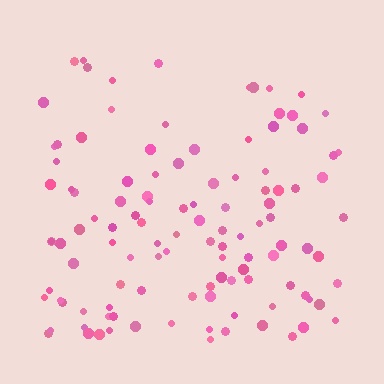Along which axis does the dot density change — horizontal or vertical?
Vertical.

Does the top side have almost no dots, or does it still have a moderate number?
Still a moderate number, just noticeably fewer than the bottom.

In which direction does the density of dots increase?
From top to bottom, with the bottom side densest.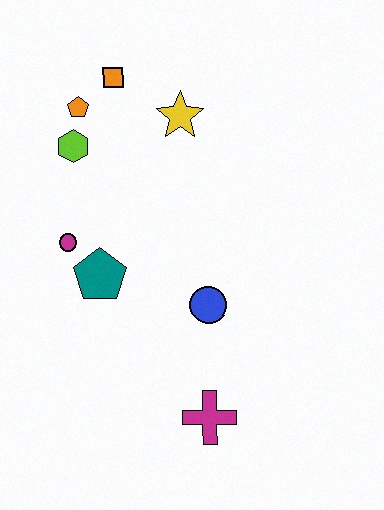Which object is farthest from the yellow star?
The magenta cross is farthest from the yellow star.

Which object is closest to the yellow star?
The orange square is closest to the yellow star.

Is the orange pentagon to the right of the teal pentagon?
No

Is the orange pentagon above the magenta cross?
Yes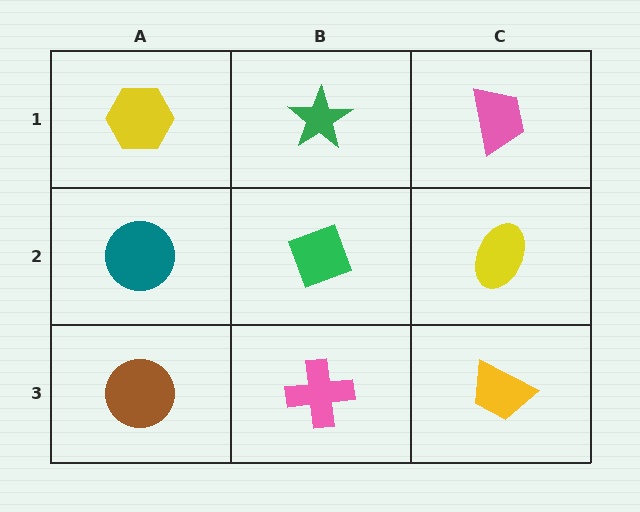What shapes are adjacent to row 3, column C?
A yellow ellipse (row 2, column C), a pink cross (row 3, column B).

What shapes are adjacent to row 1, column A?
A teal circle (row 2, column A), a green star (row 1, column B).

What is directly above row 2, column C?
A pink trapezoid.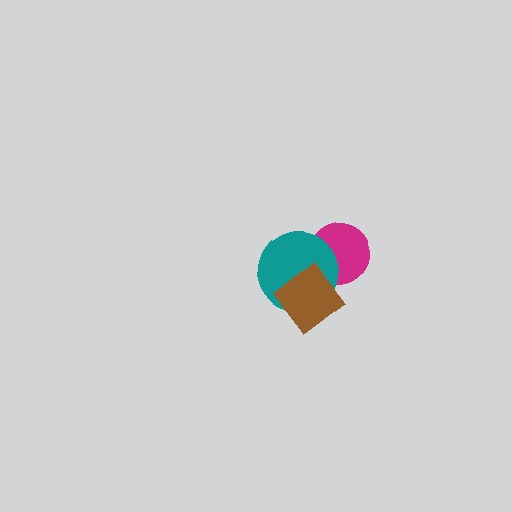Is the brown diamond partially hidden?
No, no other shape covers it.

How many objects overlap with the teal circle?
2 objects overlap with the teal circle.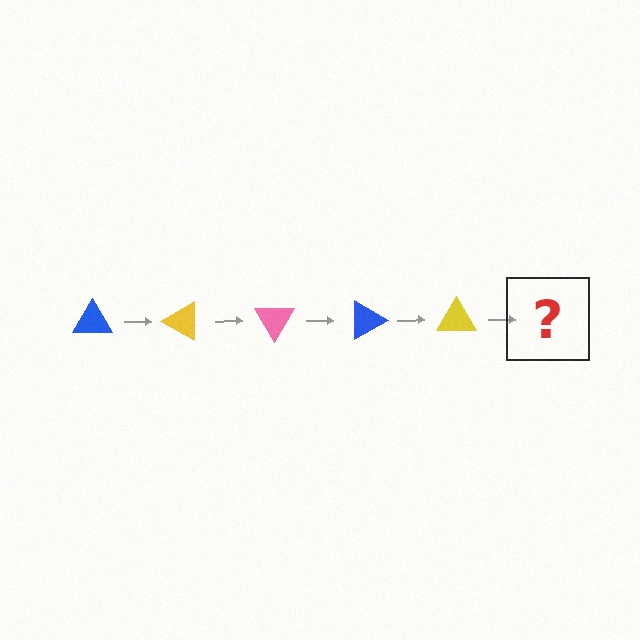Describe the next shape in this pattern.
It should be a pink triangle, rotated 150 degrees from the start.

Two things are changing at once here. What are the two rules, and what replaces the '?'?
The two rules are that it rotates 30 degrees each step and the color cycles through blue, yellow, and pink. The '?' should be a pink triangle, rotated 150 degrees from the start.